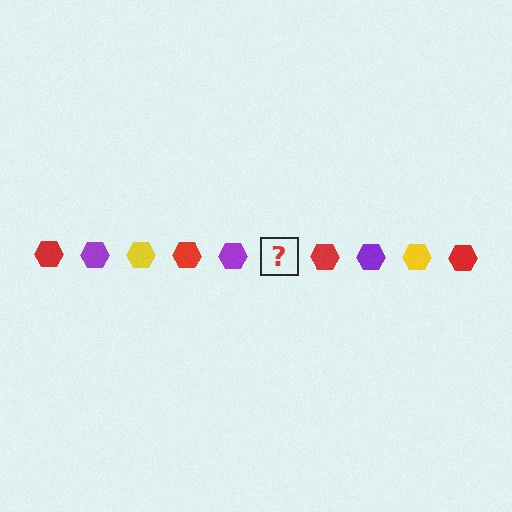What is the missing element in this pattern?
The missing element is a yellow hexagon.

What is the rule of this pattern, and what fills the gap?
The rule is that the pattern cycles through red, purple, yellow hexagons. The gap should be filled with a yellow hexagon.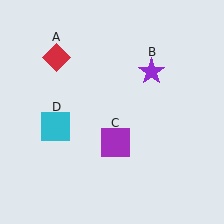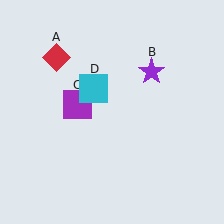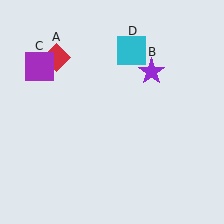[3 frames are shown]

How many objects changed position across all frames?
2 objects changed position: purple square (object C), cyan square (object D).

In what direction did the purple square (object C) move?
The purple square (object C) moved up and to the left.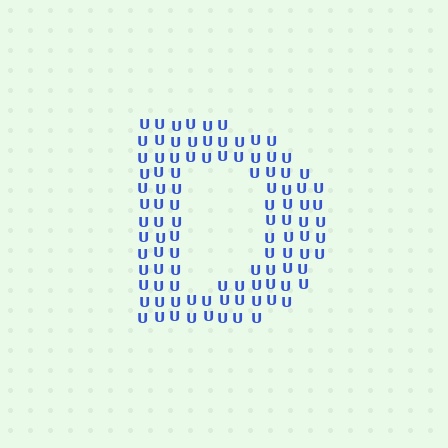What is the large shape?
The large shape is the letter D.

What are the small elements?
The small elements are letter U's.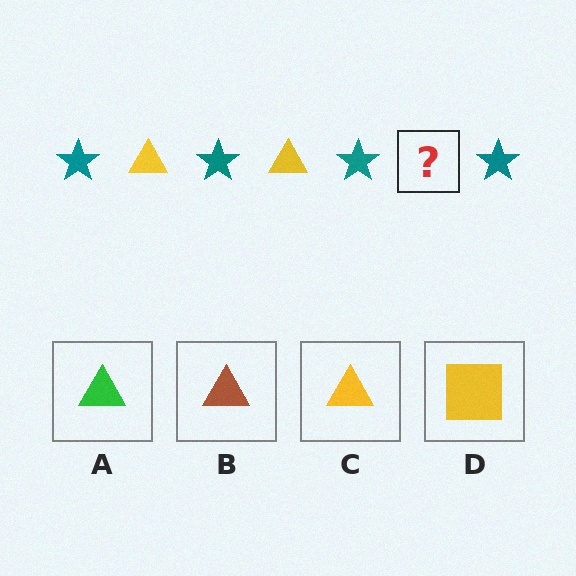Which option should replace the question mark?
Option C.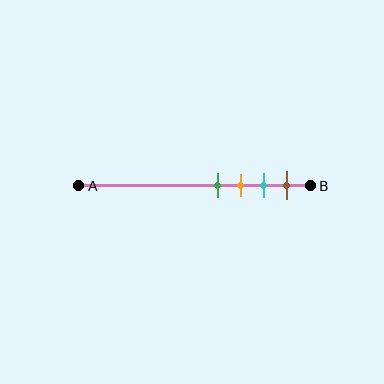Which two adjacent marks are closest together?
The green and orange marks are the closest adjacent pair.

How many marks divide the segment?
There are 4 marks dividing the segment.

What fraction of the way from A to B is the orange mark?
The orange mark is approximately 70% (0.7) of the way from A to B.